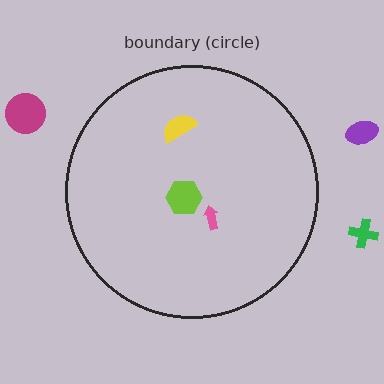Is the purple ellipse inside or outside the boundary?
Outside.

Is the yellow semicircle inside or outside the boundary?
Inside.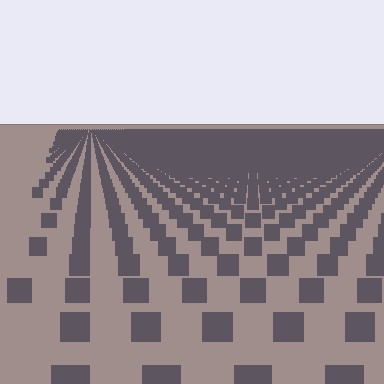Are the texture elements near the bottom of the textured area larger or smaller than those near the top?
Larger. Near the bottom, elements are closer to the viewer and appear at a bigger on-screen size.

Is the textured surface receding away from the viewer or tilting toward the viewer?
The surface is receding away from the viewer. Texture elements get smaller and denser toward the top.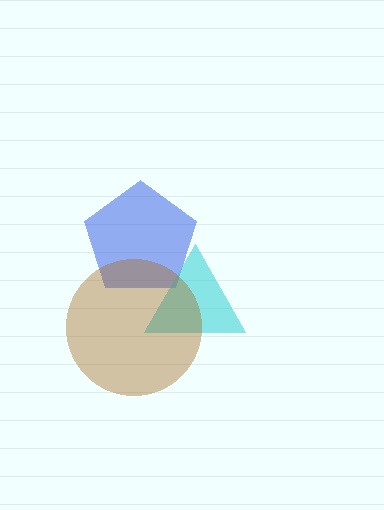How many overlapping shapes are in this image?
There are 3 overlapping shapes in the image.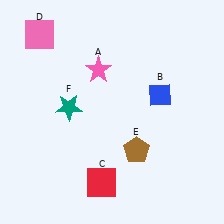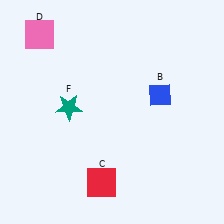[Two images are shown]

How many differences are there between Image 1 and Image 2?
There are 2 differences between the two images.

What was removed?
The brown pentagon (E), the pink star (A) were removed in Image 2.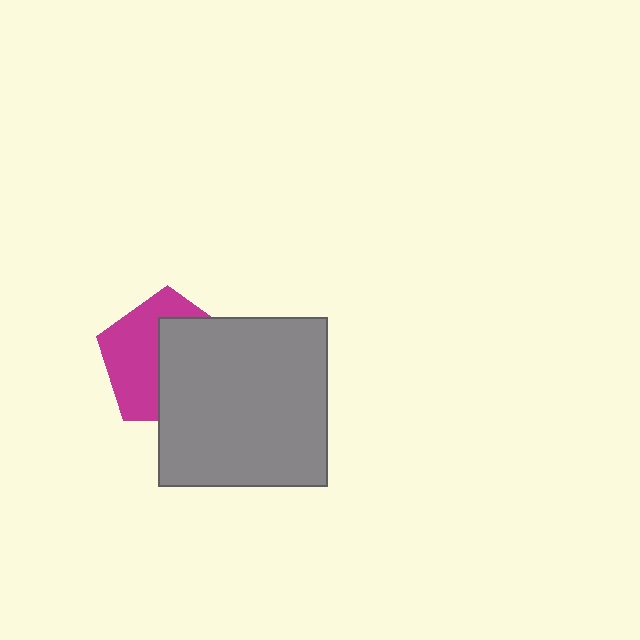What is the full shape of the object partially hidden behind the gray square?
The partially hidden object is a magenta pentagon.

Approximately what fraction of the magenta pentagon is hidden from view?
Roughly 52% of the magenta pentagon is hidden behind the gray square.